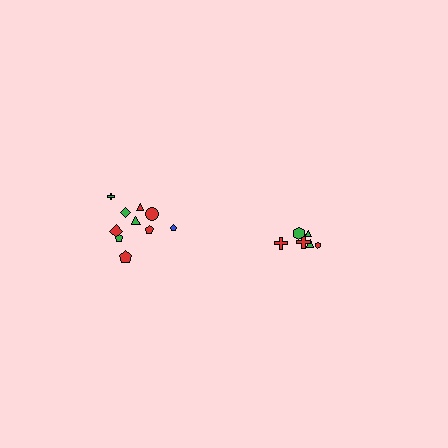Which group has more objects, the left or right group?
The left group.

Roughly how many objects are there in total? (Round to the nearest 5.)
Roughly 15 objects in total.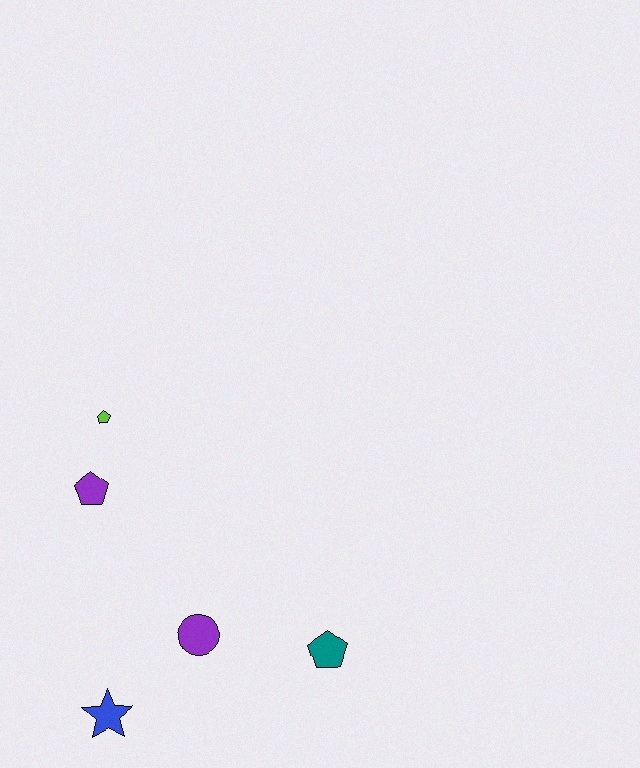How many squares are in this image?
There are no squares.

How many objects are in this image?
There are 5 objects.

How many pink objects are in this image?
There are no pink objects.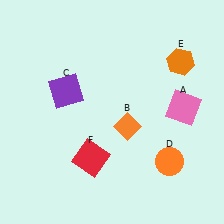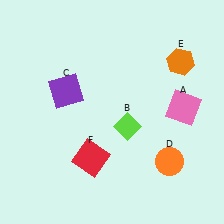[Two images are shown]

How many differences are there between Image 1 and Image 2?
There is 1 difference between the two images.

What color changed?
The diamond (B) changed from orange in Image 1 to lime in Image 2.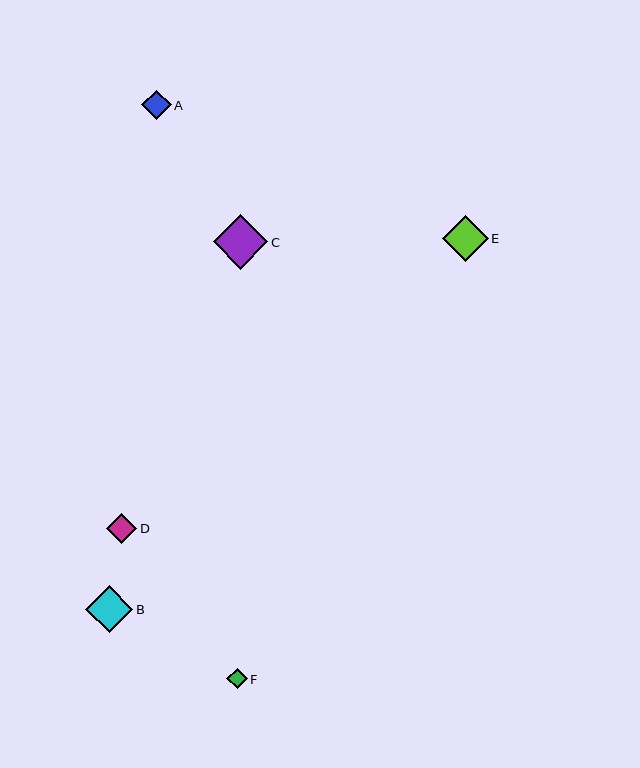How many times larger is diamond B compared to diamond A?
Diamond B is approximately 1.6 times the size of diamond A.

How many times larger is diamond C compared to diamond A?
Diamond C is approximately 1.8 times the size of diamond A.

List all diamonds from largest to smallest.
From largest to smallest: C, B, E, D, A, F.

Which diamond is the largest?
Diamond C is the largest with a size of approximately 54 pixels.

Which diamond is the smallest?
Diamond F is the smallest with a size of approximately 20 pixels.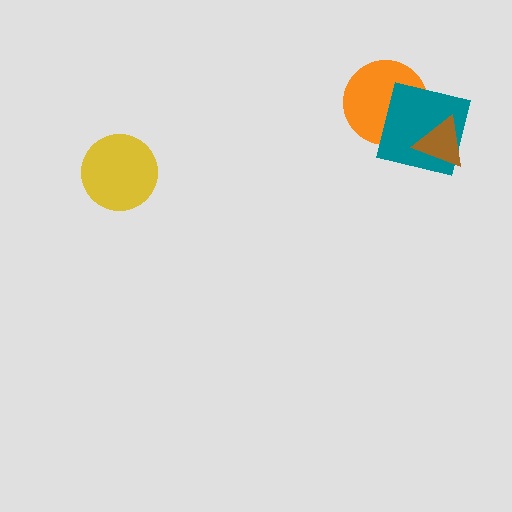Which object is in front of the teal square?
The brown triangle is in front of the teal square.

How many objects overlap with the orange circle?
1 object overlaps with the orange circle.